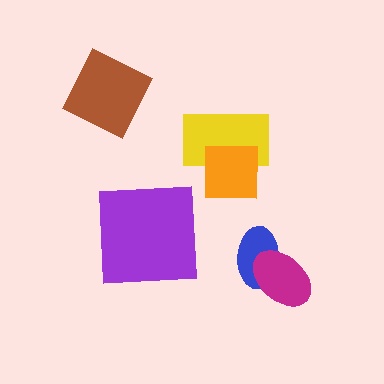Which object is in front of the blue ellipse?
The magenta ellipse is in front of the blue ellipse.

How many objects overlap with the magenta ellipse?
1 object overlaps with the magenta ellipse.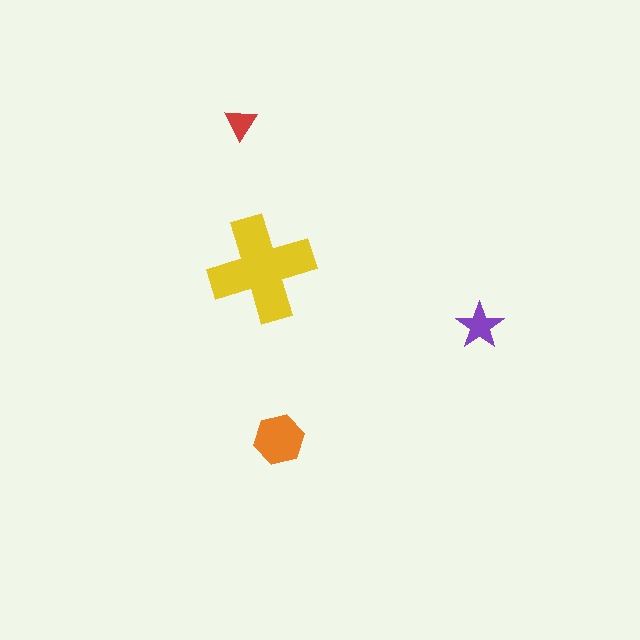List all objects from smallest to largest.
The red triangle, the purple star, the orange hexagon, the yellow cross.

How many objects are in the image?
There are 4 objects in the image.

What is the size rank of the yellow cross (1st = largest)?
1st.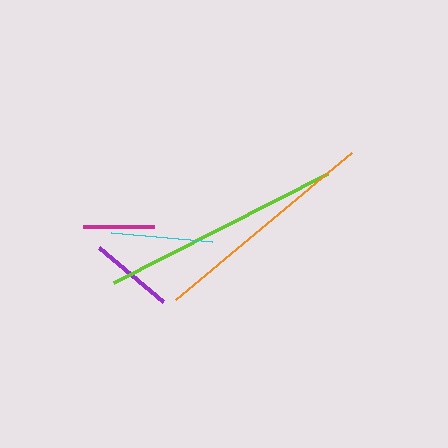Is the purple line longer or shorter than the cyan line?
The cyan line is longer than the purple line.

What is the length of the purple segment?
The purple segment is approximately 83 pixels long.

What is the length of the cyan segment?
The cyan segment is approximately 102 pixels long.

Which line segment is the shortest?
The magenta line is the shortest at approximately 71 pixels.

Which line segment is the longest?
The lime line is the longest at approximately 240 pixels.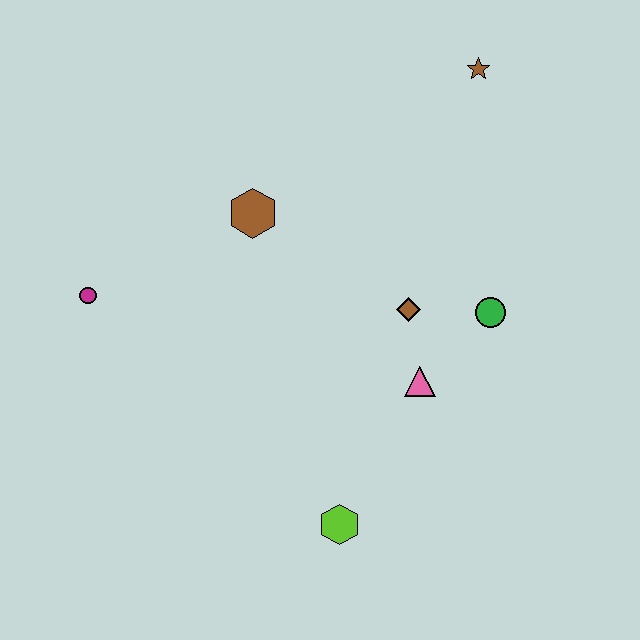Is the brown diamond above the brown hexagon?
No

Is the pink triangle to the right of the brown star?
No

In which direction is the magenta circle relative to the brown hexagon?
The magenta circle is to the left of the brown hexagon.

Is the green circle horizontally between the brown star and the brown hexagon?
No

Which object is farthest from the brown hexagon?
The lime hexagon is farthest from the brown hexagon.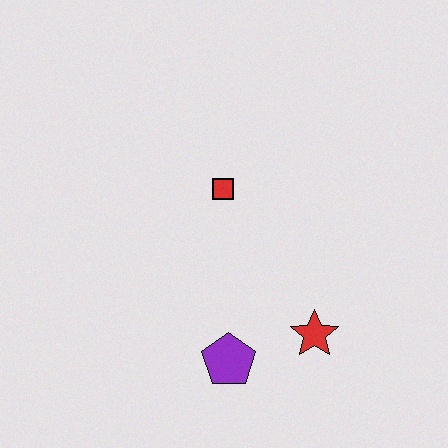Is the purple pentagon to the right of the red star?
No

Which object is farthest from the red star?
The red square is farthest from the red star.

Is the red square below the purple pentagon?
No